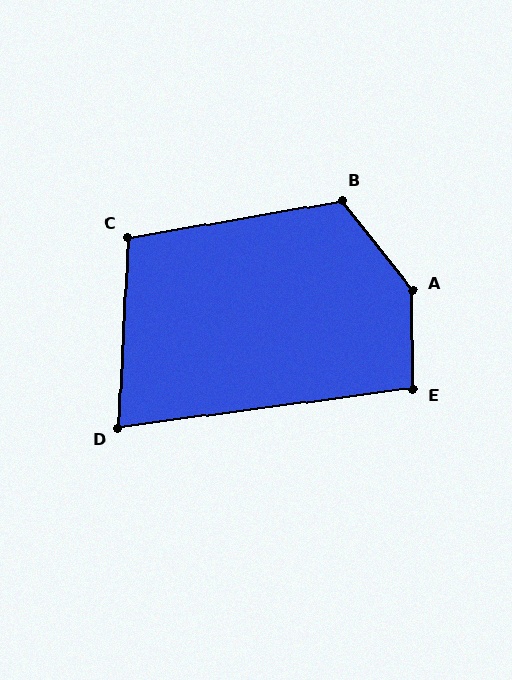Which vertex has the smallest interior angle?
D, at approximately 79 degrees.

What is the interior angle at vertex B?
Approximately 118 degrees (obtuse).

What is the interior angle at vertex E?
Approximately 97 degrees (obtuse).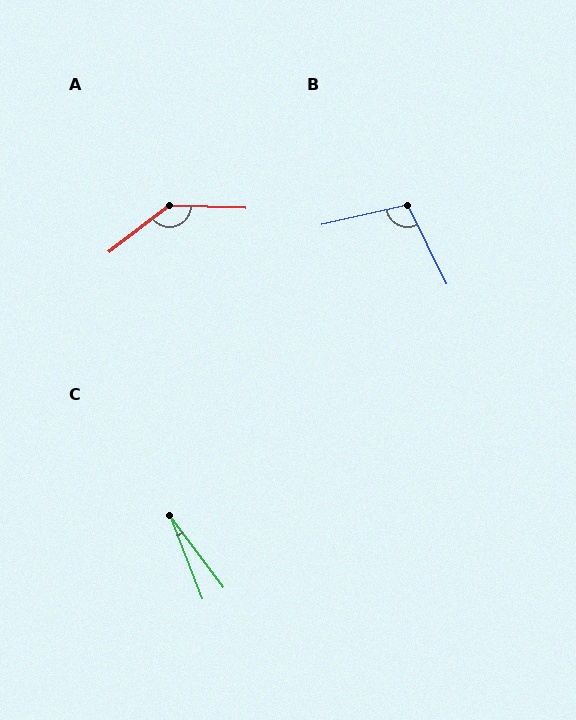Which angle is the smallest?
C, at approximately 16 degrees.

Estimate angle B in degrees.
Approximately 103 degrees.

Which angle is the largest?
A, at approximately 140 degrees.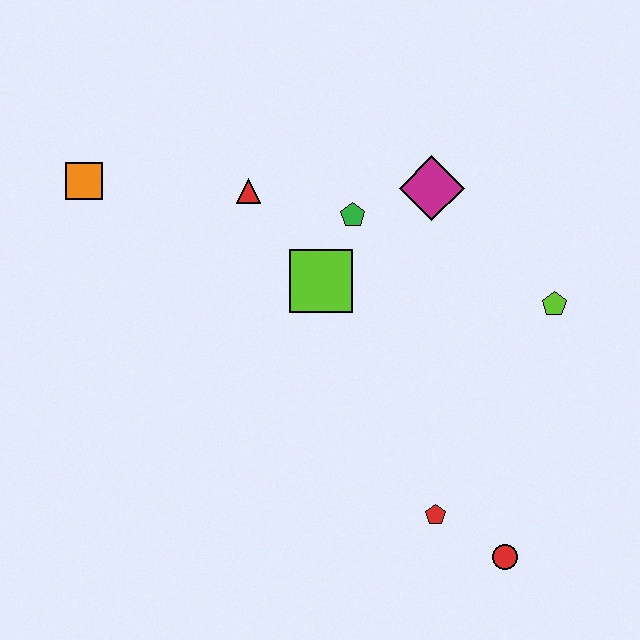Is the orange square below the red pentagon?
No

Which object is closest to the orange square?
The red triangle is closest to the orange square.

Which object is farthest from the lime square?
The red circle is farthest from the lime square.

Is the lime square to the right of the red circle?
No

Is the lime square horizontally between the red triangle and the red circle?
Yes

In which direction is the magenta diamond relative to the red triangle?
The magenta diamond is to the right of the red triangle.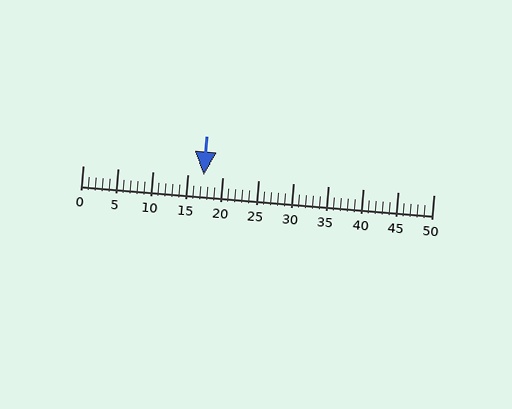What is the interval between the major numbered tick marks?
The major tick marks are spaced 5 units apart.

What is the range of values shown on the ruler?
The ruler shows values from 0 to 50.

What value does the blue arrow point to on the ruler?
The blue arrow points to approximately 17.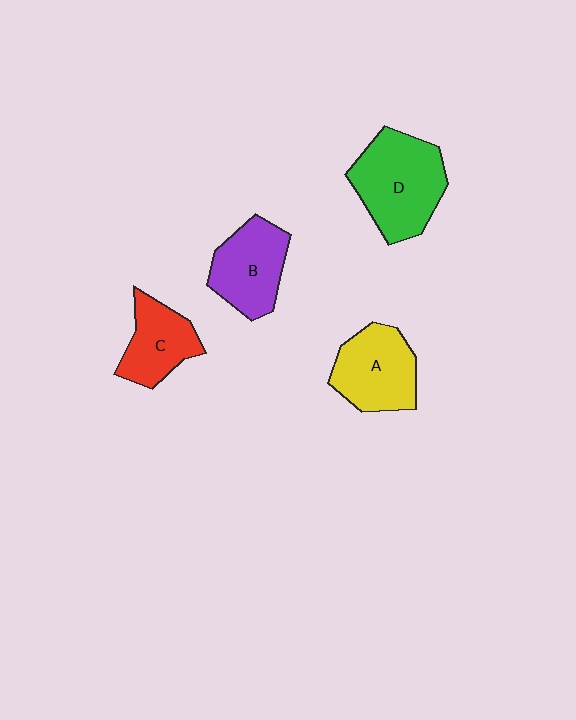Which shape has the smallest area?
Shape C (red).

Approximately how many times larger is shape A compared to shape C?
Approximately 1.3 times.